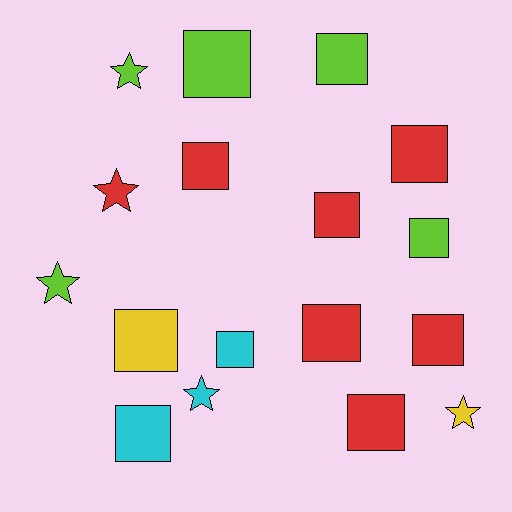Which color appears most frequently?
Red, with 7 objects.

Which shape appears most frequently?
Square, with 12 objects.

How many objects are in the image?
There are 17 objects.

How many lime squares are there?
There are 3 lime squares.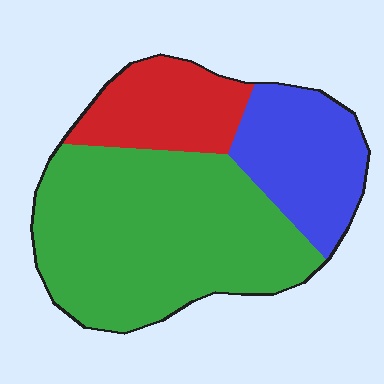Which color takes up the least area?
Red, at roughly 20%.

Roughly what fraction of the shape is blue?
Blue covers around 25% of the shape.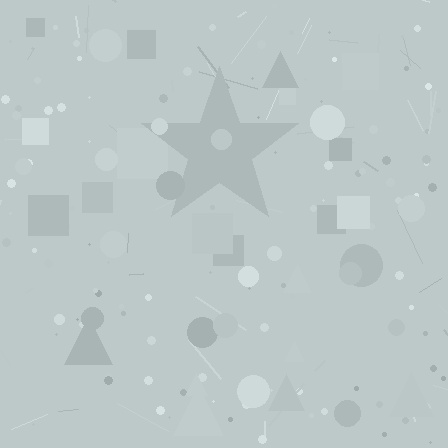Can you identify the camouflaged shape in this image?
The camouflaged shape is a star.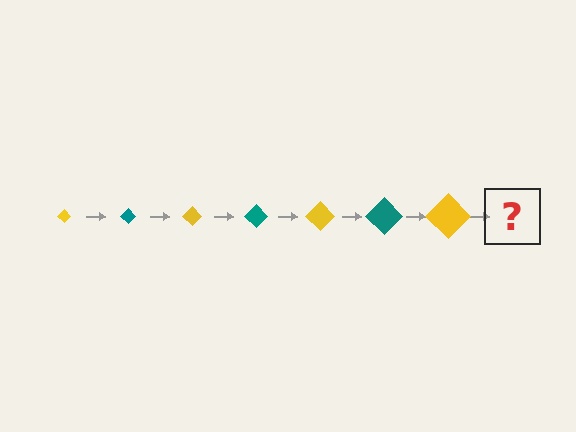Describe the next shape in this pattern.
It should be a teal diamond, larger than the previous one.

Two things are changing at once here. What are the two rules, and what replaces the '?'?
The two rules are that the diamond grows larger each step and the color cycles through yellow and teal. The '?' should be a teal diamond, larger than the previous one.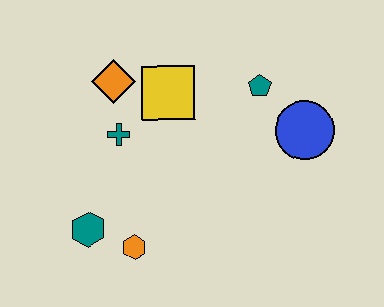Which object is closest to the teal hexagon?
The orange hexagon is closest to the teal hexagon.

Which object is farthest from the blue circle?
The teal hexagon is farthest from the blue circle.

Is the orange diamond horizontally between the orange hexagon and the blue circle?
No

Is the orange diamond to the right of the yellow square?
No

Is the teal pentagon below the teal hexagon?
No